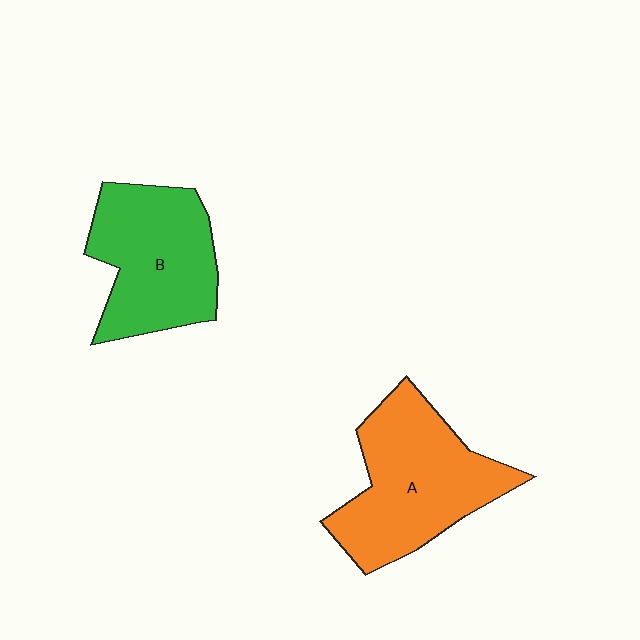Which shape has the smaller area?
Shape B (green).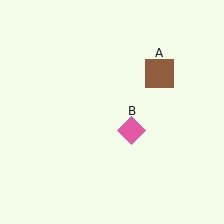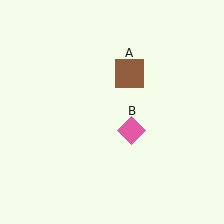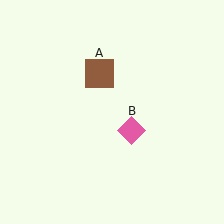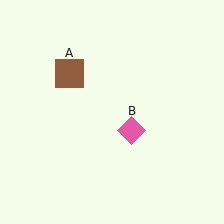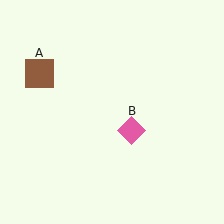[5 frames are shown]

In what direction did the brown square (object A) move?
The brown square (object A) moved left.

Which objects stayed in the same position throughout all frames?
Pink diamond (object B) remained stationary.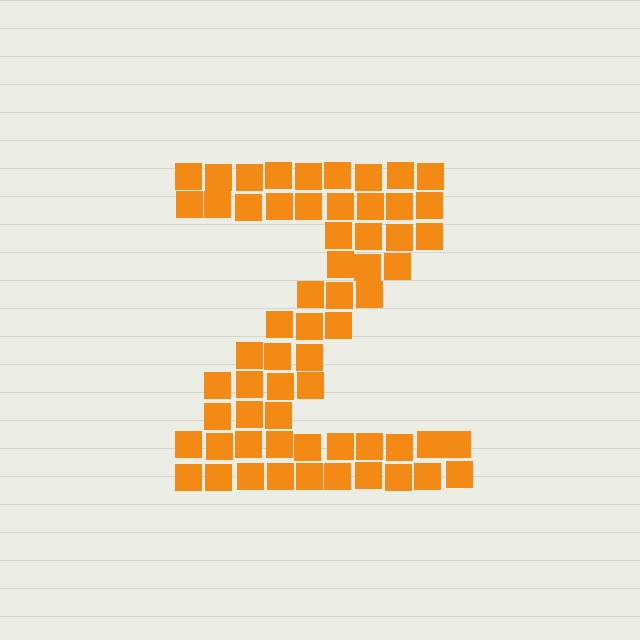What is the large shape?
The large shape is the letter Z.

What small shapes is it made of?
It is made of small squares.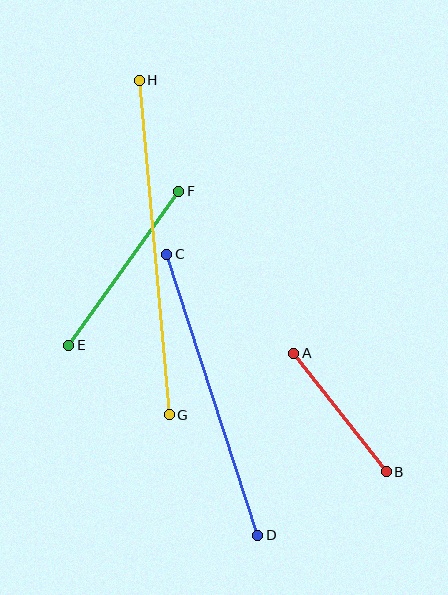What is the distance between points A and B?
The distance is approximately 150 pixels.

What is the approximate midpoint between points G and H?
The midpoint is at approximately (154, 248) pixels.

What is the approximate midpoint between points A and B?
The midpoint is at approximately (340, 413) pixels.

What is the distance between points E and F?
The distance is approximately 189 pixels.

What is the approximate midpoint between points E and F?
The midpoint is at approximately (124, 268) pixels.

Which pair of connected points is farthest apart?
Points G and H are farthest apart.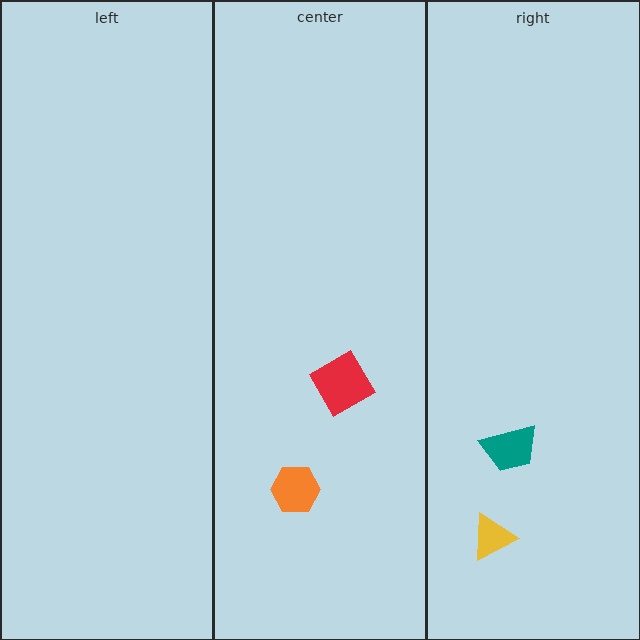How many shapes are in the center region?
2.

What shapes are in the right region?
The yellow triangle, the teal trapezoid.